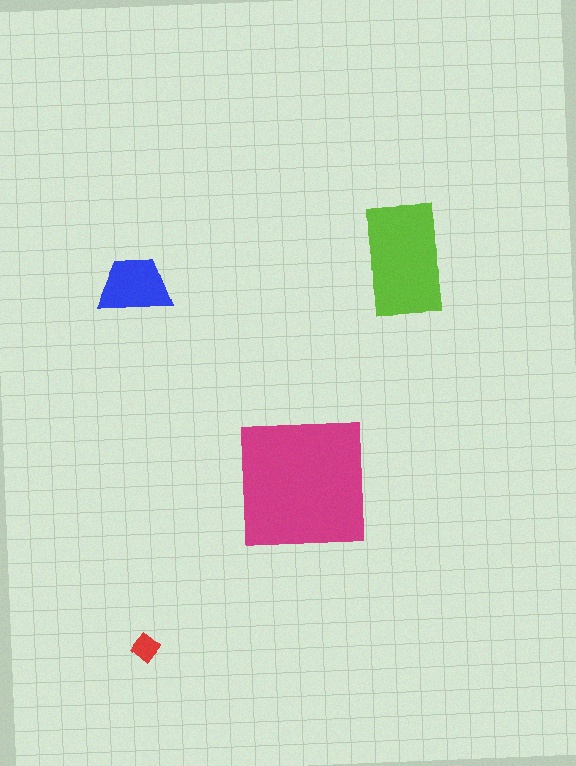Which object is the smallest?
The red diamond.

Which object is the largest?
The magenta square.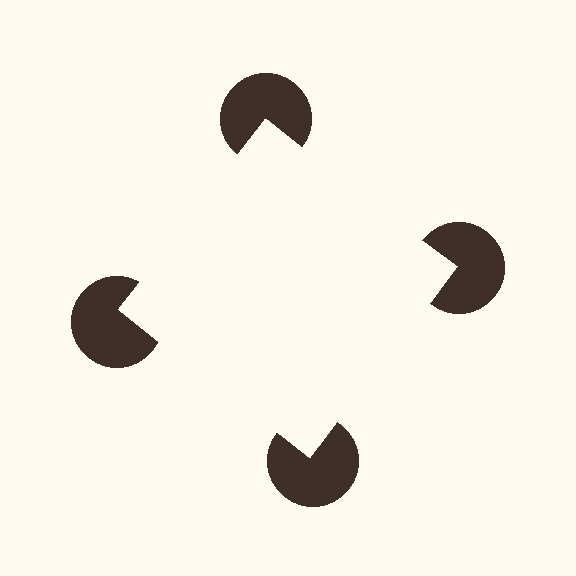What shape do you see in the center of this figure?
An illusory square — its edges are inferred from the aligned wedge cuts in the pac-man discs, not physically drawn.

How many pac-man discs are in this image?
There are 4 — one at each vertex of the illusory square.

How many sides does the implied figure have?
4 sides.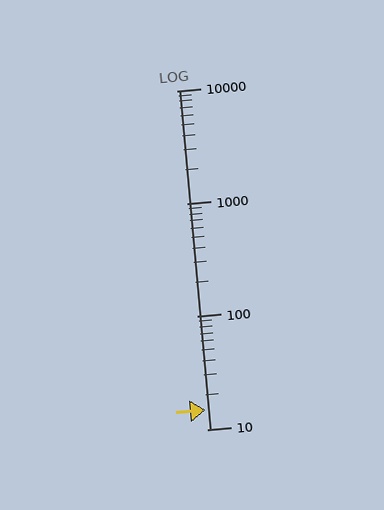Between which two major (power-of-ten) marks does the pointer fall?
The pointer is between 10 and 100.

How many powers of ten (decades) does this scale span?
The scale spans 3 decades, from 10 to 10000.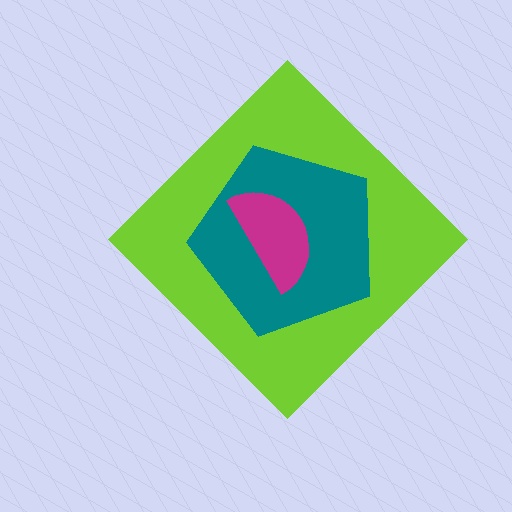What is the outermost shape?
The lime diamond.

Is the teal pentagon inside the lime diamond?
Yes.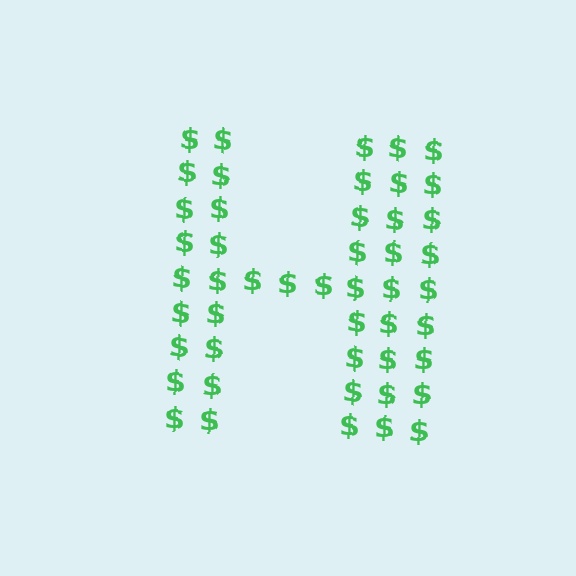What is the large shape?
The large shape is the letter H.